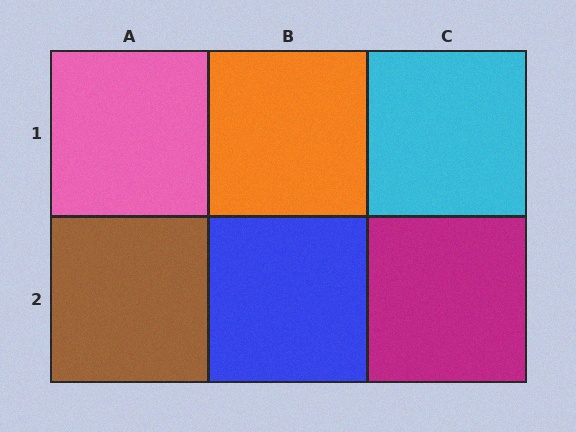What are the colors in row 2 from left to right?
Brown, blue, magenta.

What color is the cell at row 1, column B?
Orange.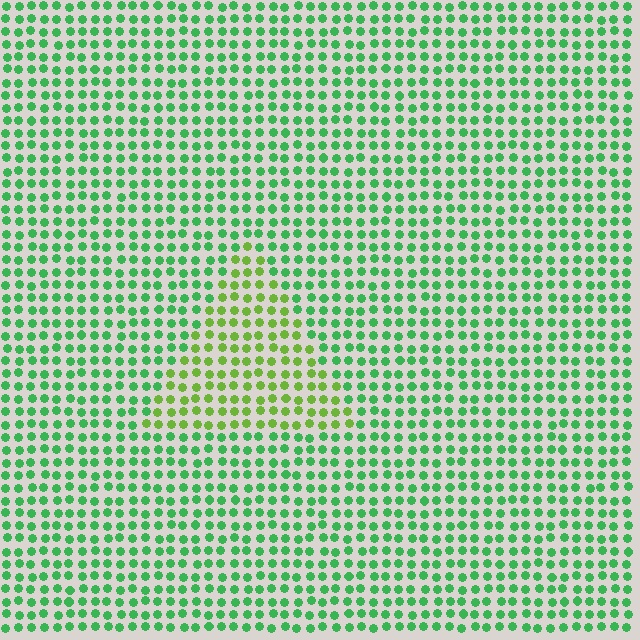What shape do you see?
I see a triangle.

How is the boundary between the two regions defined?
The boundary is defined purely by a slight shift in hue (about 38 degrees). Spacing, size, and orientation are identical on both sides.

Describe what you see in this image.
The image is filled with small green elements in a uniform arrangement. A triangle-shaped region is visible where the elements are tinted to a slightly different hue, forming a subtle color boundary.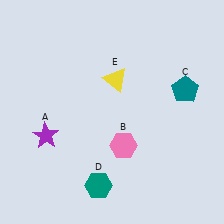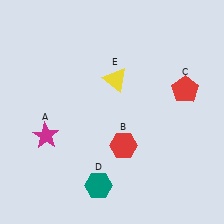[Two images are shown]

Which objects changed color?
A changed from purple to magenta. B changed from pink to red. C changed from teal to red.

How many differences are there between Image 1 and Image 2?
There are 3 differences between the two images.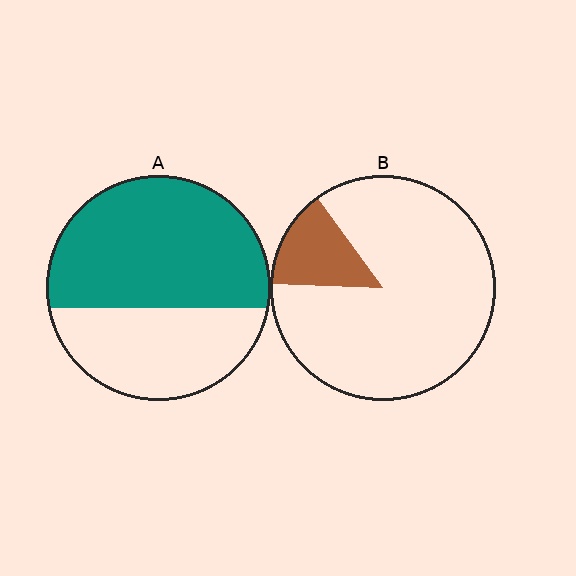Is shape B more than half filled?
No.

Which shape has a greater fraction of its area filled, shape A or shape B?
Shape A.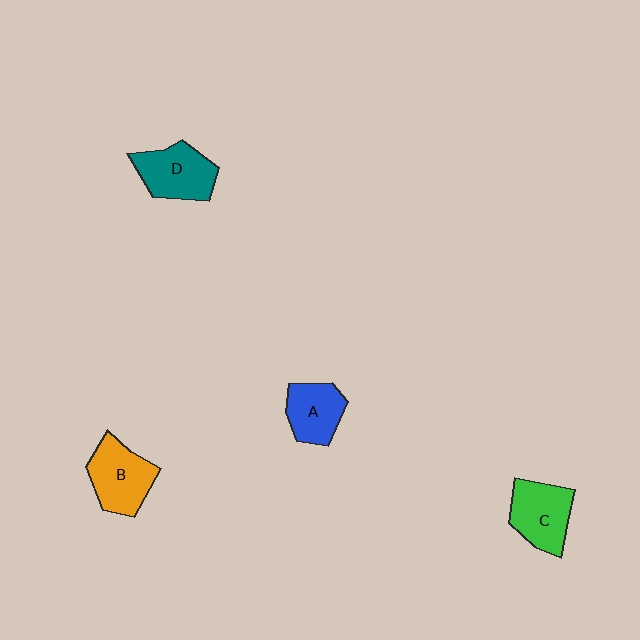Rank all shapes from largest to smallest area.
From largest to smallest: B (orange), D (teal), C (green), A (blue).